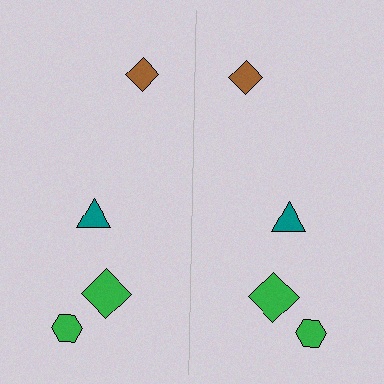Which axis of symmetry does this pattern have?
The pattern has a vertical axis of symmetry running through the center of the image.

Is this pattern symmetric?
Yes, this pattern has bilateral (reflection) symmetry.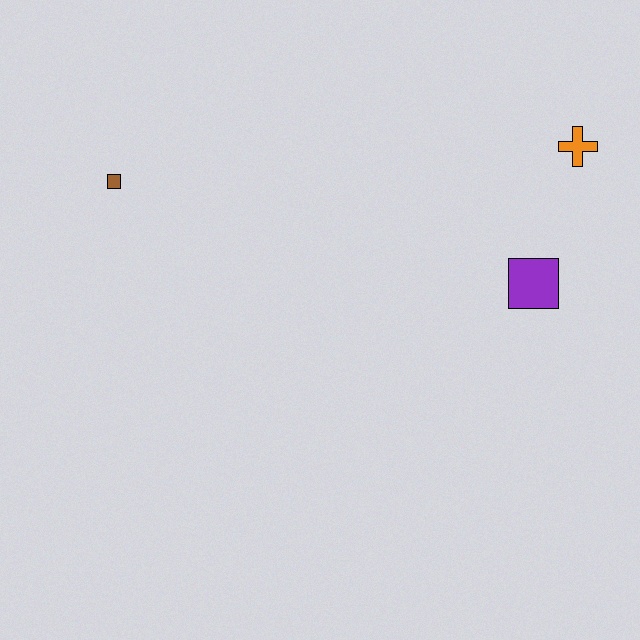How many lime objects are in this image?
There are no lime objects.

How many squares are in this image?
There are 2 squares.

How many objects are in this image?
There are 3 objects.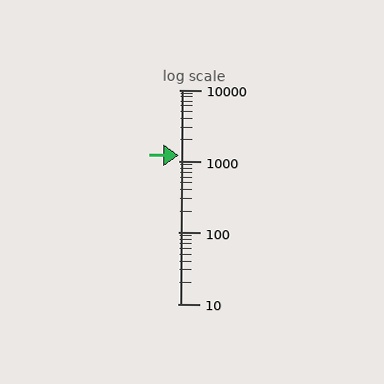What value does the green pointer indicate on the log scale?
The pointer indicates approximately 1200.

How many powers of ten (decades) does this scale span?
The scale spans 3 decades, from 10 to 10000.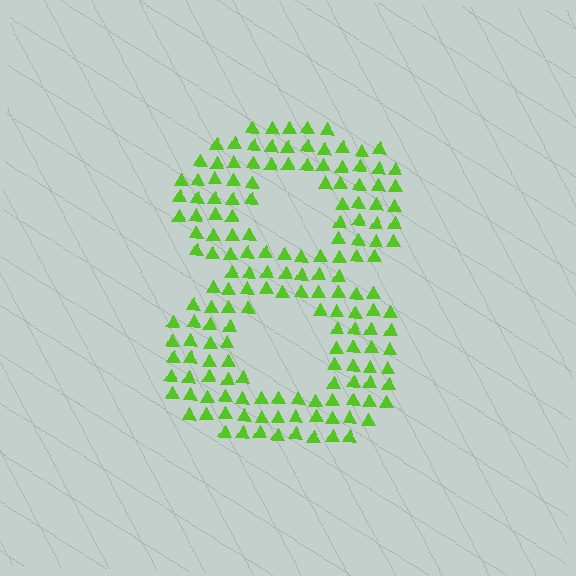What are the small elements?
The small elements are triangles.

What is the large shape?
The large shape is the digit 8.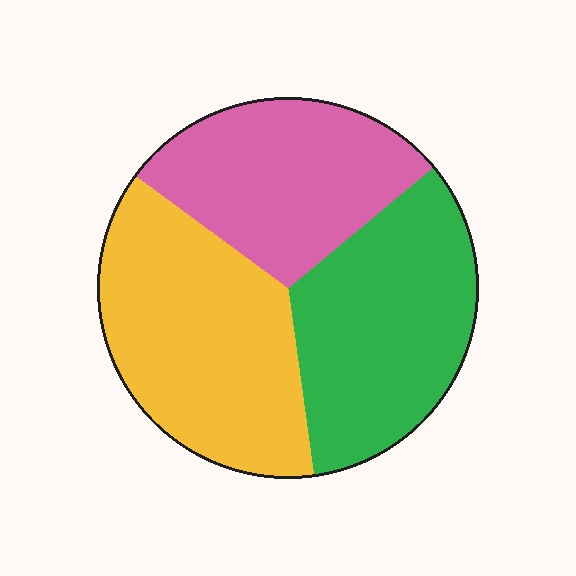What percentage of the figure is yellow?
Yellow takes up between a quarter and a half of the figure.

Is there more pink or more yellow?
Yellow.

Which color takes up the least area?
Pink, at roughly 30%.